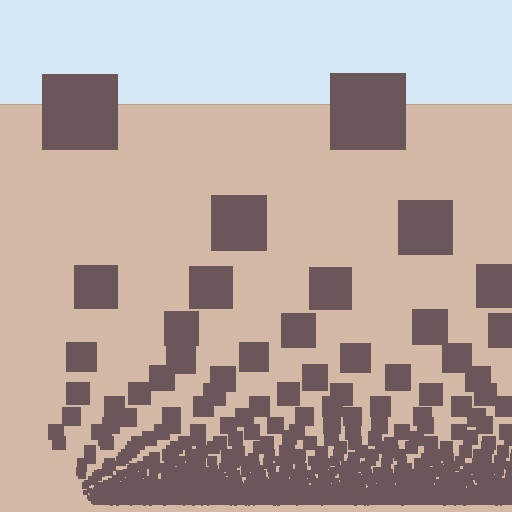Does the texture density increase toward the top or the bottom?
Density increases toward the bottom.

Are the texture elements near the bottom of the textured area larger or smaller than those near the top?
Smaller. The gradient is inverted — elements near the bottom are smaller and denser.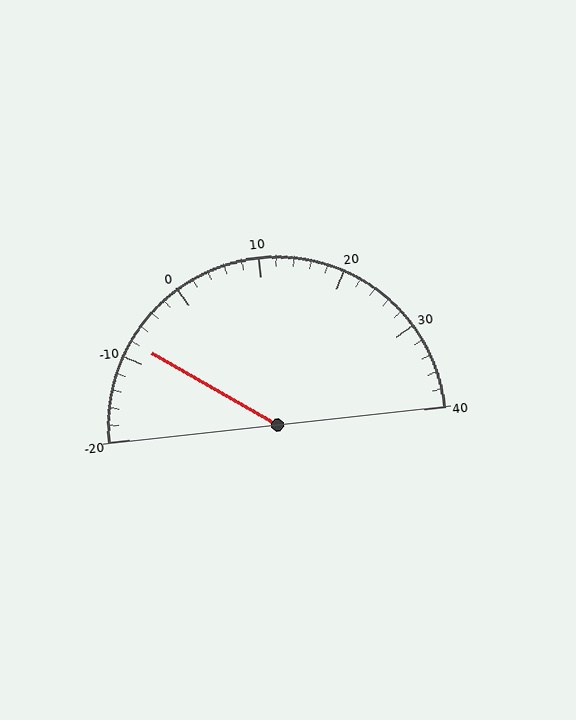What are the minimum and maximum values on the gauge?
The gauge ranges from -20 to 40.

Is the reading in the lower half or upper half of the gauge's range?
The reading is in the lower half of the range (-20 to 40).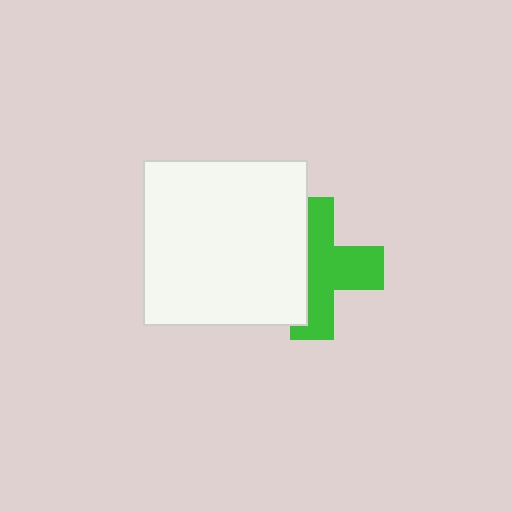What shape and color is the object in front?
The object in front is a white square.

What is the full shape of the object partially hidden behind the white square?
The partially hidden object is a green cross.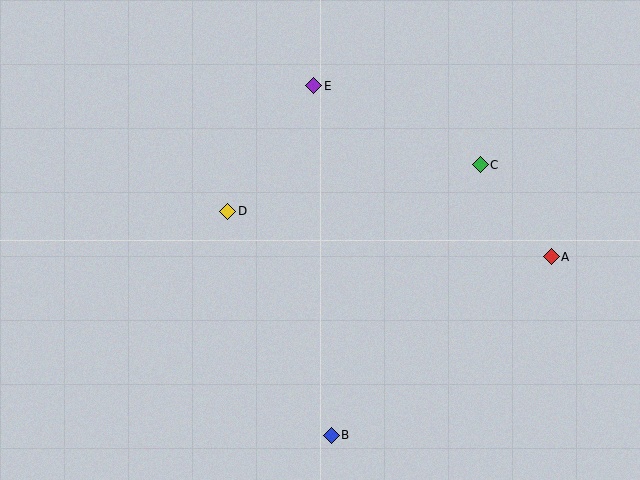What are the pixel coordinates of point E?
Point E is at (314, 86).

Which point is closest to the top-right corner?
Point C is closest to the top-right corner.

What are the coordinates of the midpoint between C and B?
The midpoint between C and B is at (406, 300).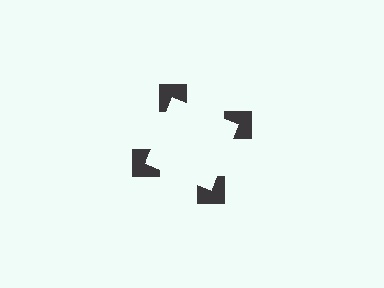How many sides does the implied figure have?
4 sides.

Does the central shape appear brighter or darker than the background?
It typically appears slightly brighter than the background, even though no actual brightness change is drawn.